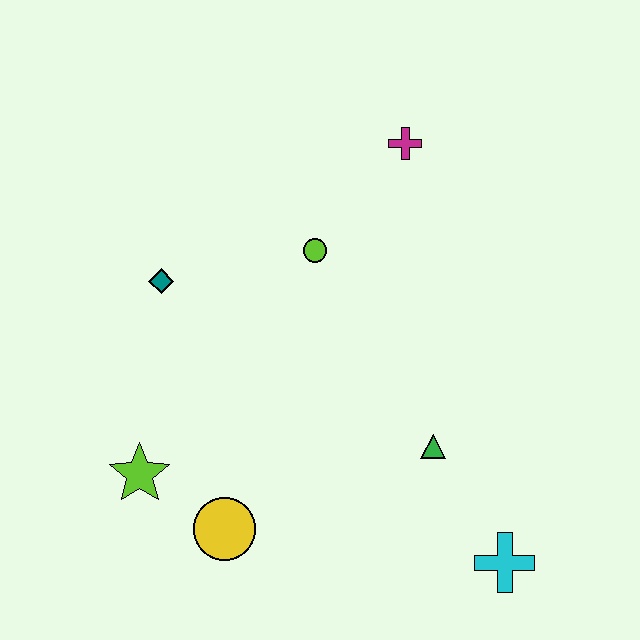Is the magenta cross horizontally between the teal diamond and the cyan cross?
Yes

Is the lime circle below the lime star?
No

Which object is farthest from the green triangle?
The teal diamond is farthest from the green triangle.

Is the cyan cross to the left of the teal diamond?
No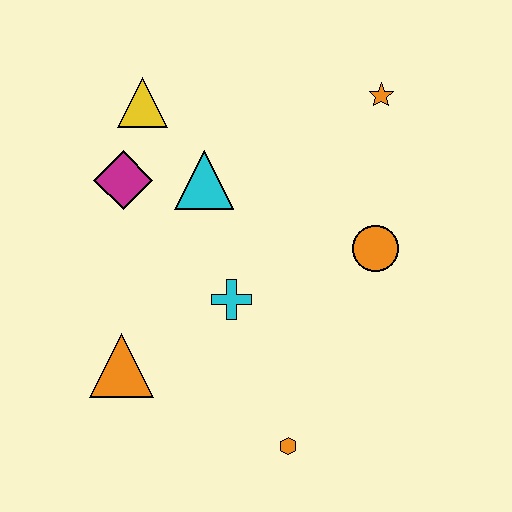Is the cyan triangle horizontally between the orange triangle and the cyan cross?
Yes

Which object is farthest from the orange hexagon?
The yellow triangle is farthest from the orange hexagon.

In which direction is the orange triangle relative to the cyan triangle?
The orange triangle is below the cyan triangle.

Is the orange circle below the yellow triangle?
Yes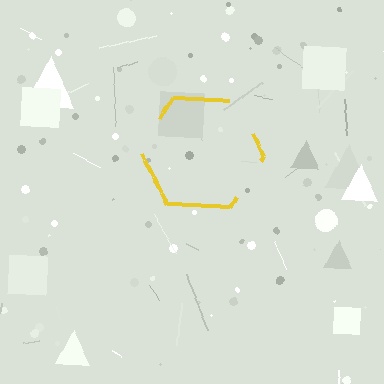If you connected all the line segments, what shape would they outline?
They would outline a hexagon.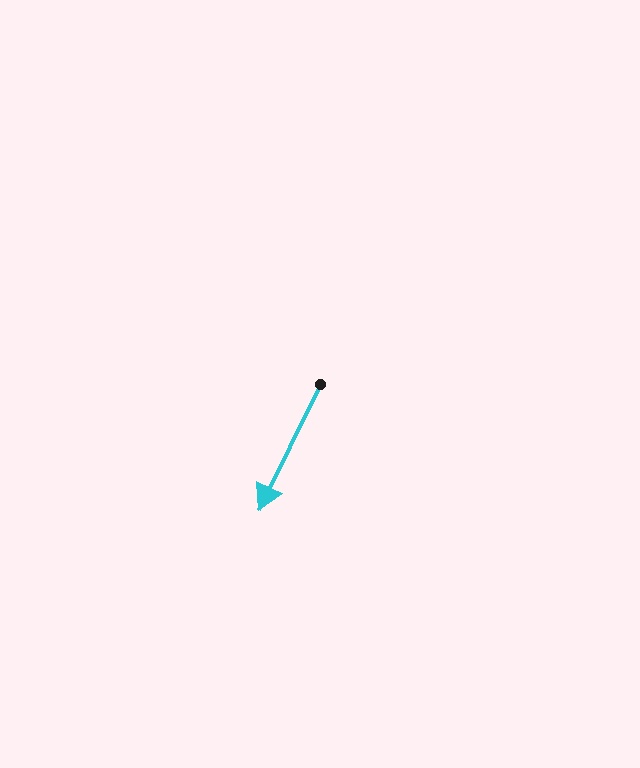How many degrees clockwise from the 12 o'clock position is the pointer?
Approximately 206 degrees.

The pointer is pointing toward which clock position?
Roughly 7 o'clock.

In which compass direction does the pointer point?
Southwest.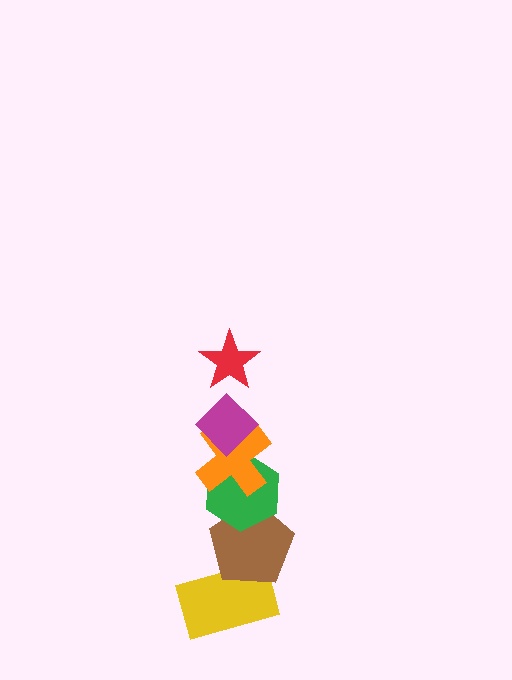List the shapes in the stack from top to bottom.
From top to bottom: the red star, the magenta diamond, the orange cross, the green hexagon, the brown pentagon, the yellow rectangle.